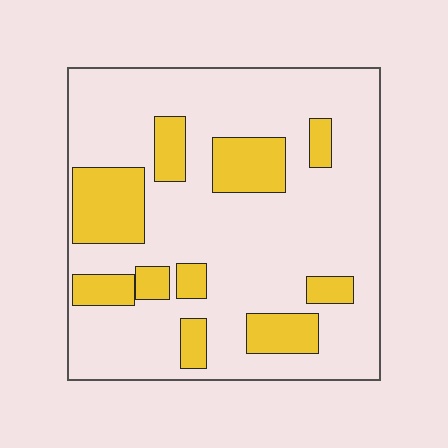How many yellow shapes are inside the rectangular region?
10.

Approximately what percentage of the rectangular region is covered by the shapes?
Approximately 25%.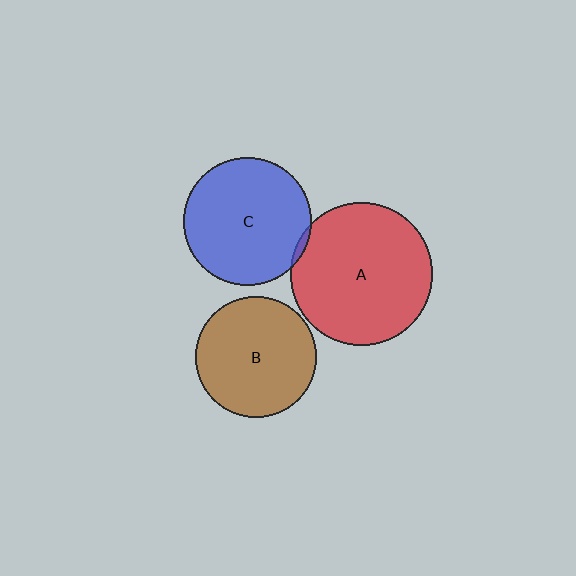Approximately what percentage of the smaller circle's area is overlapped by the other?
Approximately 5%.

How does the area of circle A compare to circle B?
Approximately 1.4 times.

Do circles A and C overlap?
Yes.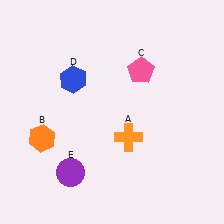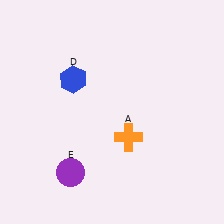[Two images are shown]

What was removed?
The pink pentagon (C), the orange hexagon (B) were removed in Image 2.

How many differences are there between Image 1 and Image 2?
There are 2 differences between the two images.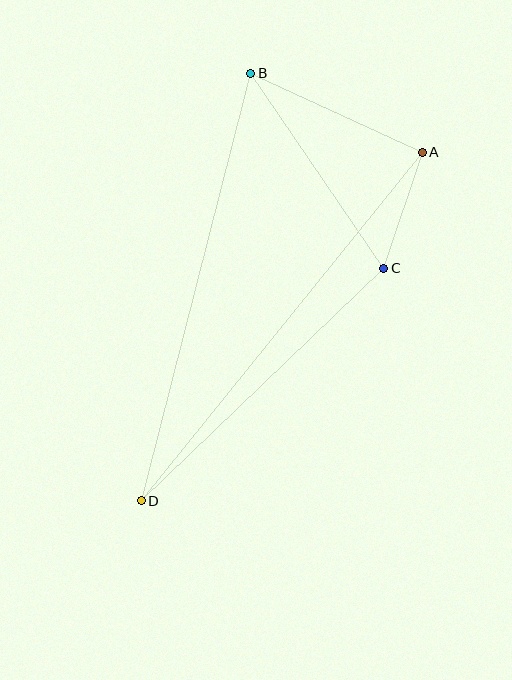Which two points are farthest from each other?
Points A and D are farthest from each other.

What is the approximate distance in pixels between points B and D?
The distance between B and D is approximately 441 pixels.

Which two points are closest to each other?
Points A and C are closest to each other.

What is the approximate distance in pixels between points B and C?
The distance between B and C is approximately 236 pixels.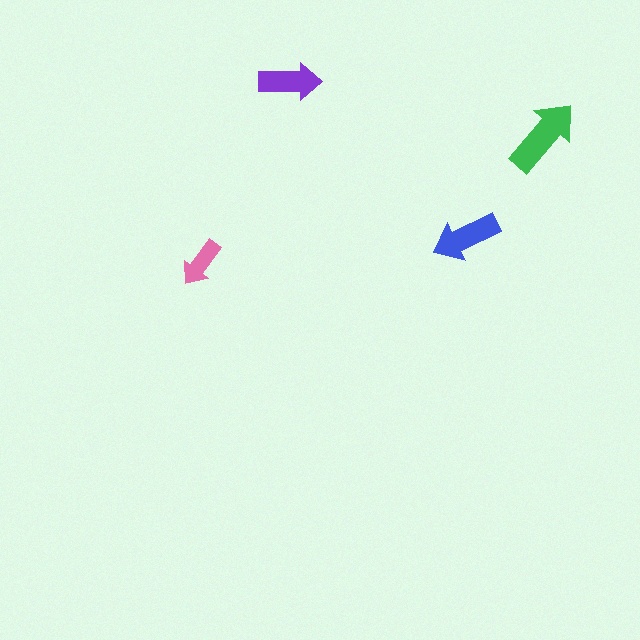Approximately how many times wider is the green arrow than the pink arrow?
About 1.5 times wider.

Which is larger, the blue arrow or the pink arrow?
The blue one.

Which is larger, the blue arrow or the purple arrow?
The blue one.